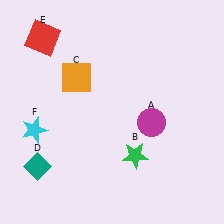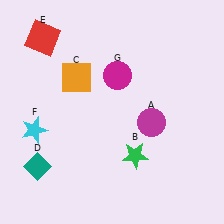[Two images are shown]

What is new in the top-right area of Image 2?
A magenta circle (G) was added in the top-right area of Image 2.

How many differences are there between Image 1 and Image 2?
There is 1 difference between the two images.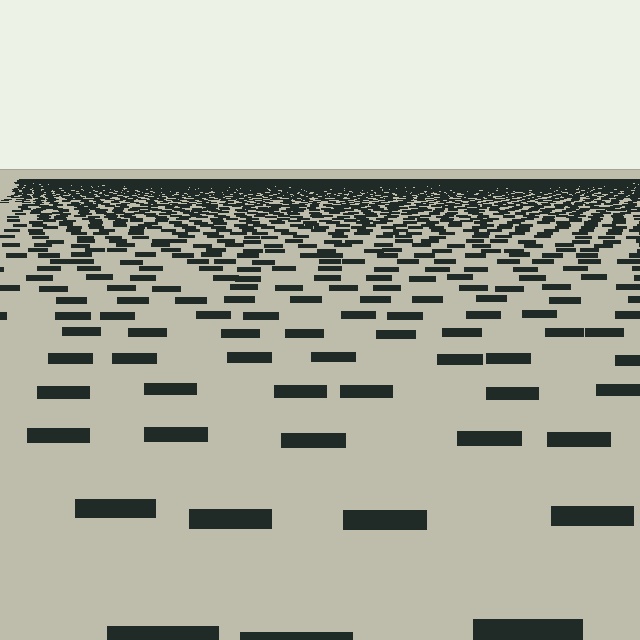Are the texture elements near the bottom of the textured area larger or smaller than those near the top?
Larger. Near the bottom, elements are closer to the viewer and appear at a bigger on-screen size.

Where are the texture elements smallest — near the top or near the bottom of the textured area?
Near the top.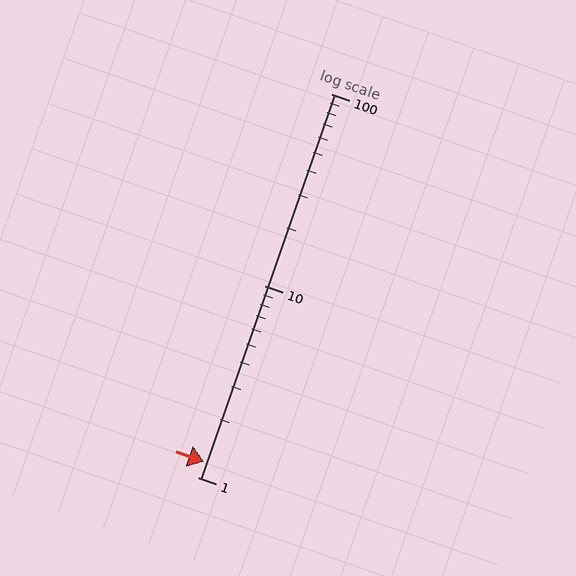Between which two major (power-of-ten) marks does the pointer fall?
The pointer is between 1 and 10.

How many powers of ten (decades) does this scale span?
The scale spans 2 decades, from 1 to 100.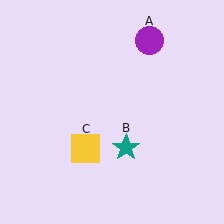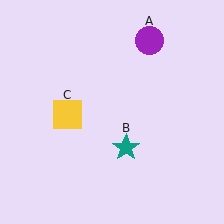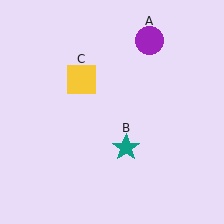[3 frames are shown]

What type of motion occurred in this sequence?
The yellow square (object C) rotated clockwise around the center of the scene.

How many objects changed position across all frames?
1 object changed position: yellow square (object C).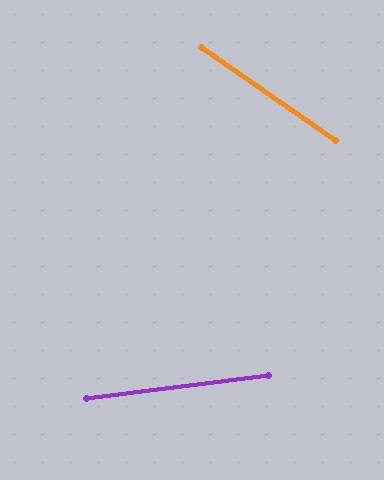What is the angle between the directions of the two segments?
Approximately 42 degrees.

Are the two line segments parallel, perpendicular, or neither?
Neither parallel nor perpendicular — they differ by about 42°.